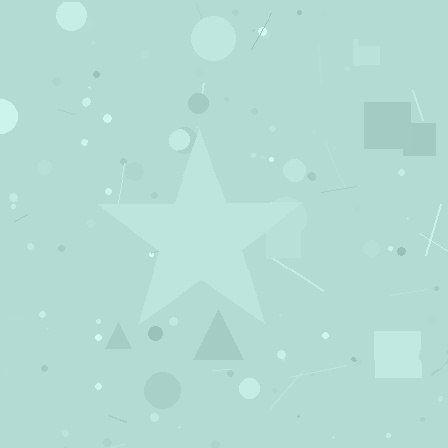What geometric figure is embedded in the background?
A star is embedded in the background.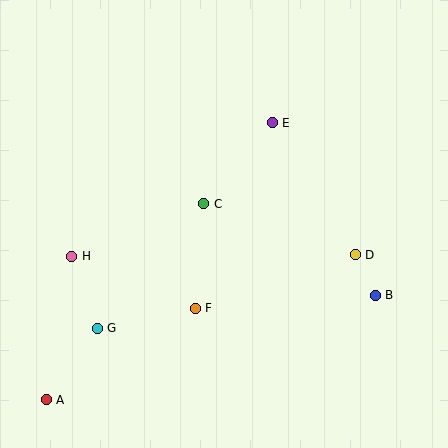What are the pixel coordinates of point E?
Point E is at (272, 123).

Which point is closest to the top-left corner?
Point H is closest to the top-left corner.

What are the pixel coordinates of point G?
Point G is at (97, 328).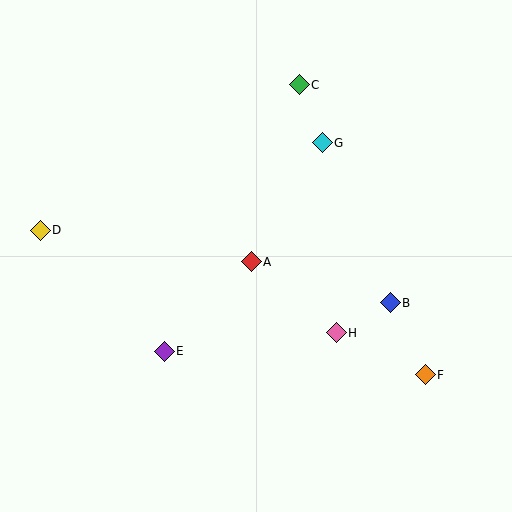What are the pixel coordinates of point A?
Point A is at (251, 262).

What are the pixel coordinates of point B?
Point B is at (390, 303).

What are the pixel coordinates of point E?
Point E is at (164, 351).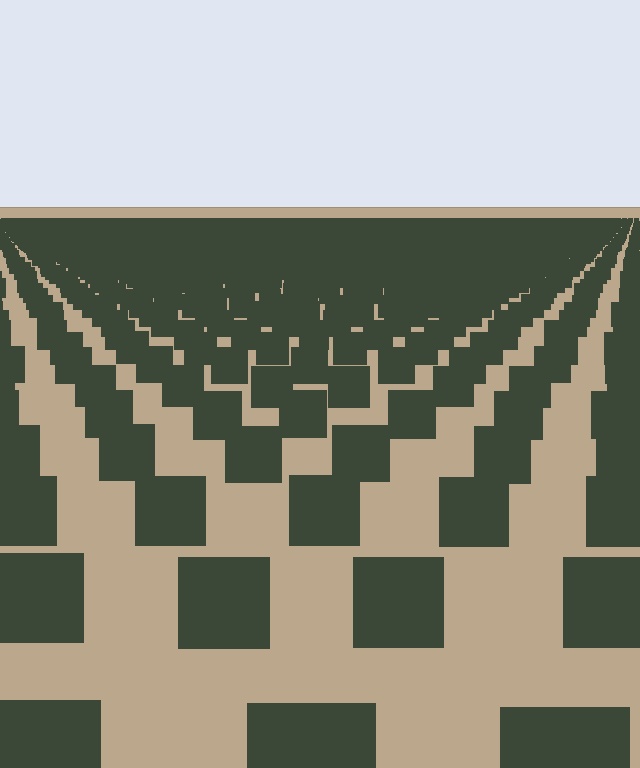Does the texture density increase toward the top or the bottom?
Density increases toward the top.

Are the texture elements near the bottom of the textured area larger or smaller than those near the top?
Larger. Near the bottom, elements are closer to the viewer and appear at a bigger on-screen size.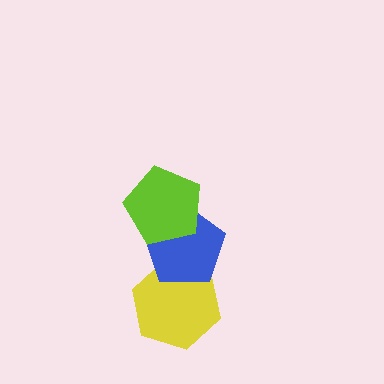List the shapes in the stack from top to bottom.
From top to bottom: the lime pentagon, the blue pentagon, the yellow hexagon.